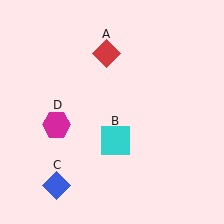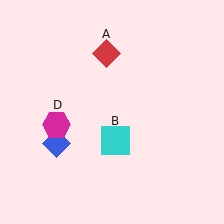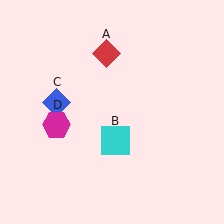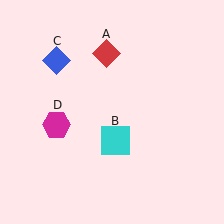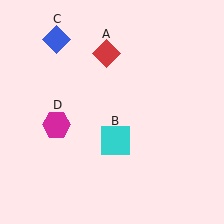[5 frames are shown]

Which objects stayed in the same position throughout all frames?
Red diamond (object A) and cyan square (object B) and magenta hexagon (object D) remained stationary.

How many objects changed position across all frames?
1 object changed position: blue diamond (object C).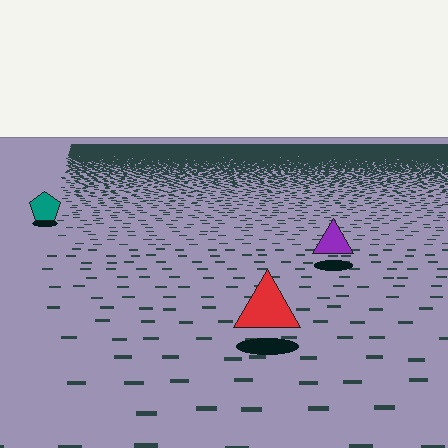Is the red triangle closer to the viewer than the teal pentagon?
Yes. The red triangle is closer — you can tell from the texture gradient: the ground texture is coarser near it.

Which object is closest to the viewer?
The red triangle is closest. The texture marks near it are larger and more spread out.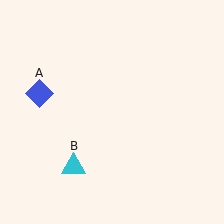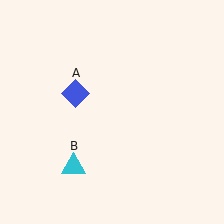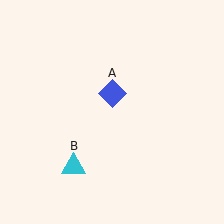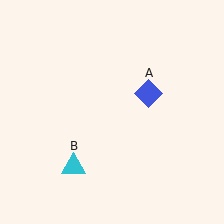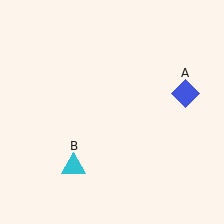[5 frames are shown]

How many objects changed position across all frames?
1 object changed position: blue diamond (object A).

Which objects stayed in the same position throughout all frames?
Cyan triangle (object B) remained stationary.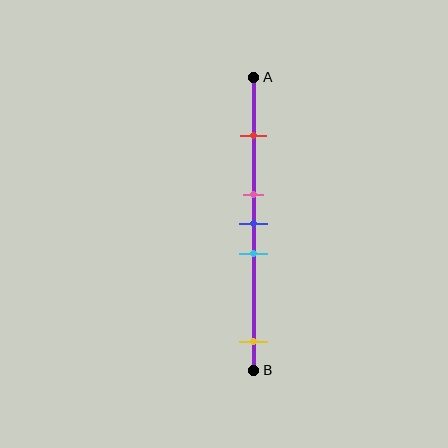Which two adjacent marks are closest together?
The pink and blue marks are the closest adjacent pair.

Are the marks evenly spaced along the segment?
No, the marks are not evenly spaced.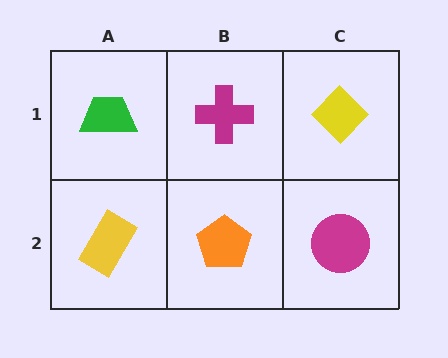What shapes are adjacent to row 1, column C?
A magenta circle (row 2, column C), a magenta cross (row 1, column B).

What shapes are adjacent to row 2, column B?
A magenta cross (row 1, column B), a yellow rectangle (row 2, column A), a magenta circle (row 2, column C).